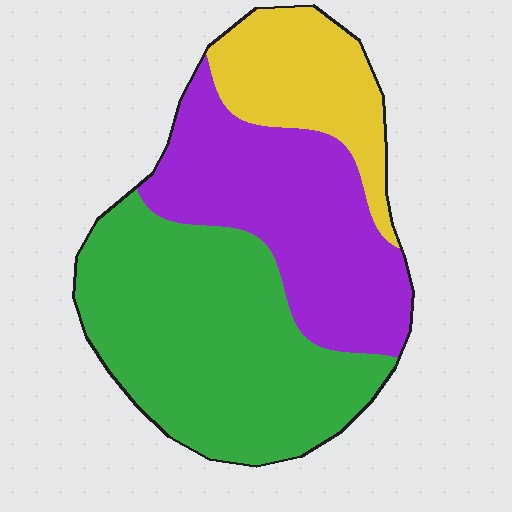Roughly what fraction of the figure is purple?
Purple covers 35% of the figure.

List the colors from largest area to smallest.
From largest to smallest: green, purple, yellow.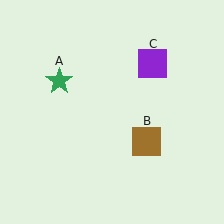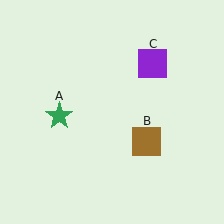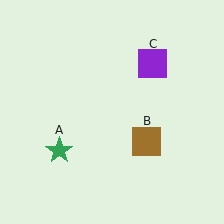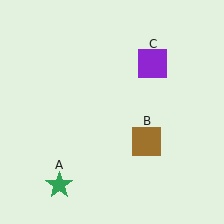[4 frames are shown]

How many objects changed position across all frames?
1 object changed position: green star (object A).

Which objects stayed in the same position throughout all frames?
Brown square (object B) and purple square (object C) remained stationary.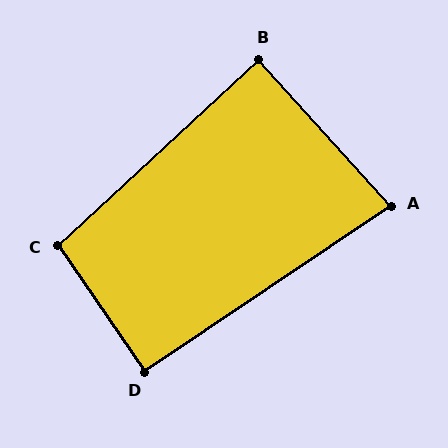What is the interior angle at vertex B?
Approximately 89 degrees (approximately right).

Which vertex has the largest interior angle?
C, at approximately 98 degrees.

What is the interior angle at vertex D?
Approximately 91 degrees (approximately right).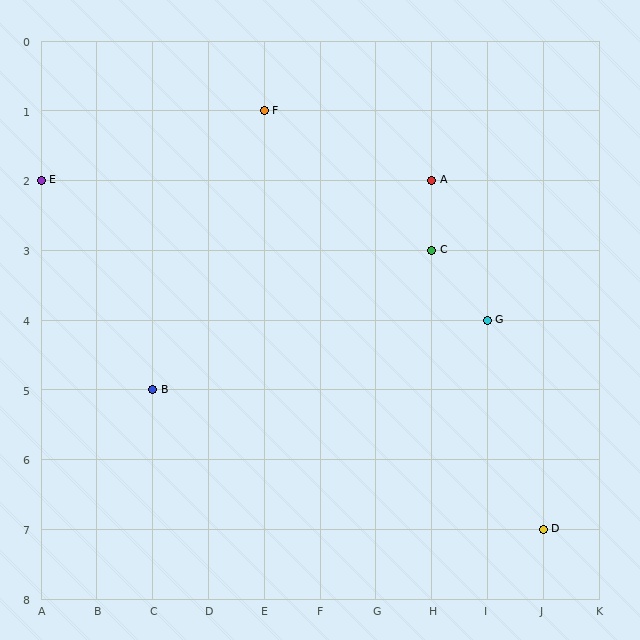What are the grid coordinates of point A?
Point A is at grid coordinates (H, 2).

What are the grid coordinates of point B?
Point B is at grid coordinates (C, 5).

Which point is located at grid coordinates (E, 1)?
Point F is at (E, 1).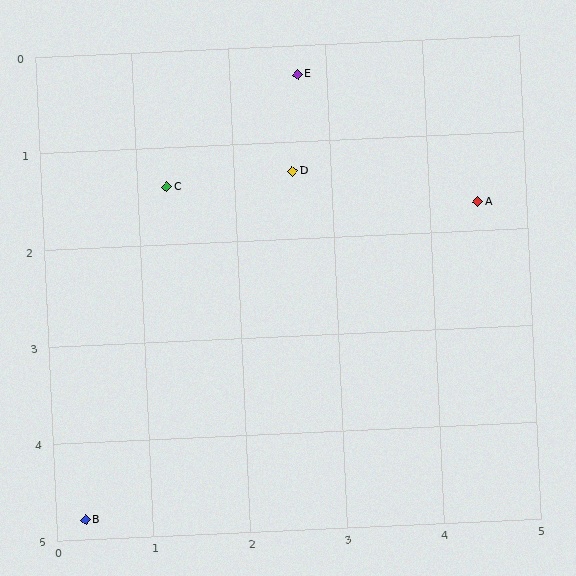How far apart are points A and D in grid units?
Points A and D are about 1.9 grid units apart.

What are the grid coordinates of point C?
Point C is at approximately (1.3, 1.4).